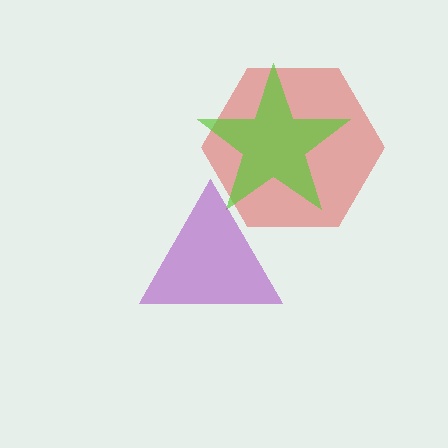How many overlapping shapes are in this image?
There are 3 overlapping shapes in the image.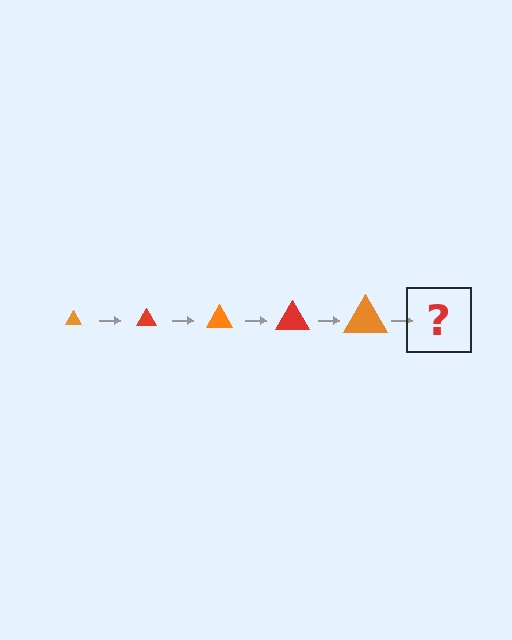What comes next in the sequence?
The next element should be a red triangle, larger than the previous one.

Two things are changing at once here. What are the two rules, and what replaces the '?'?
The two rules are that the triangle grows larger each step and the color cycles through orange and red. The '?' should be a red triangle, larger than the previous one.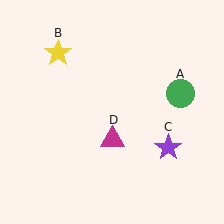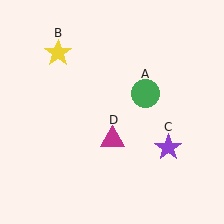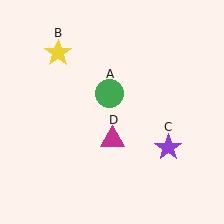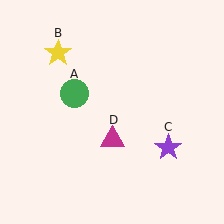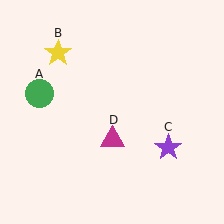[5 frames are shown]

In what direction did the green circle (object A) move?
The green circle (object A) moved left.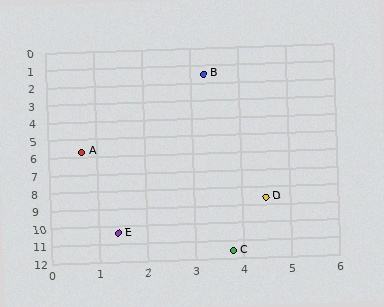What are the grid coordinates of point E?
Point E is at approximately (1.4, 10.4).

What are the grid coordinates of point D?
Point D is at approximately (4.5, 8.6).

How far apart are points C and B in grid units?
Points C and B are about 10.1 grid units apart.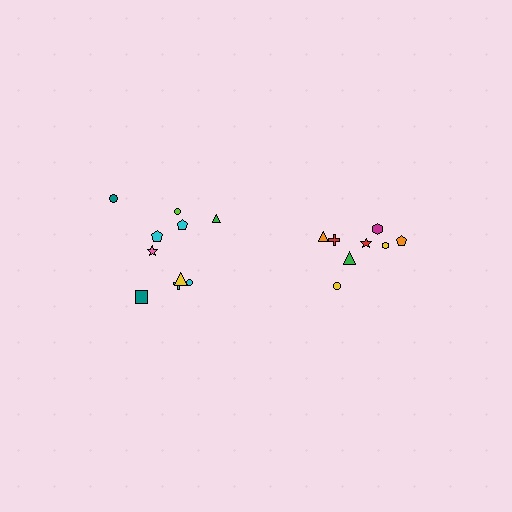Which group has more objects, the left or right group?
The left group.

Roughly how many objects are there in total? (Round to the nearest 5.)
Roughly 20 objects in total.